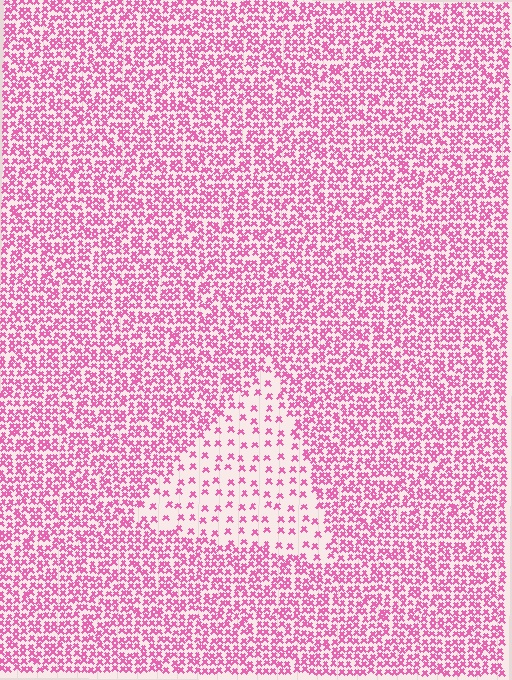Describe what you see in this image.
The image contains small pink elements arranged at two different densities. A triangle-shaped region is visible where the elements are less densely packed than the surrounding area.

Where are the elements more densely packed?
The elements are more densely packed outside the triangle boundary.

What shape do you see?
I see a triangle.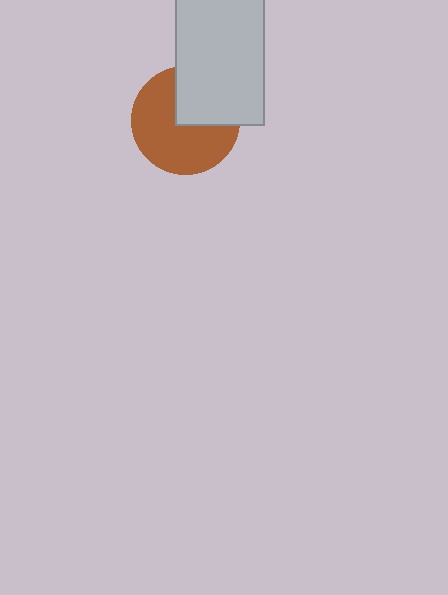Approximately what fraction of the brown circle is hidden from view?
Roughly 34% of the brown circle is hidden behind the light gray rectangle.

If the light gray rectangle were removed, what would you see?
You would see the complete brown circle.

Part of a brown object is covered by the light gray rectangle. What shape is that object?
It is a circle.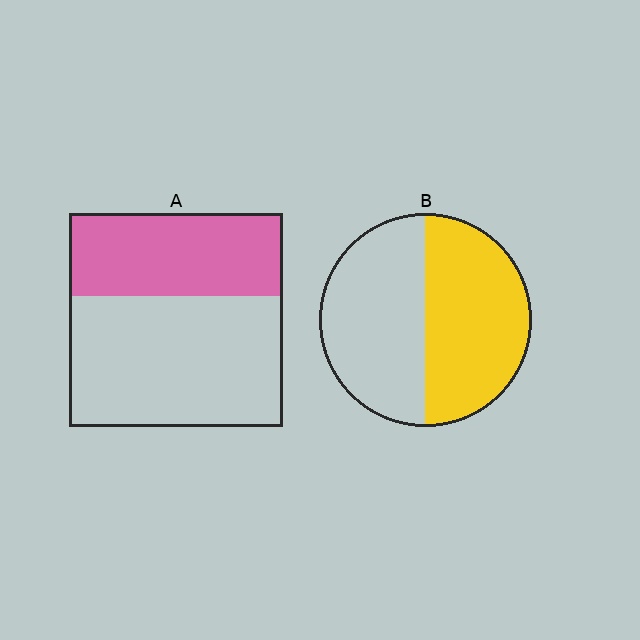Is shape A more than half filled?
No.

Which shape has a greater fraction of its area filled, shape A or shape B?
Shape B.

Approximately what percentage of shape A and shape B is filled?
A is approximately 40% and B is approximately 50%.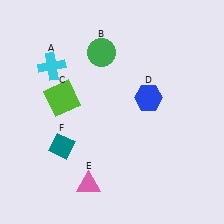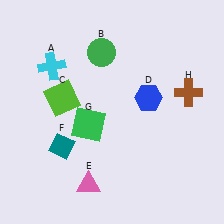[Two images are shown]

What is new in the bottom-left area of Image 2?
A green square (G) was added in the bottom-left area of Image 2.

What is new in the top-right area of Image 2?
A brown cross (H) was added in the top-right area of Image 2.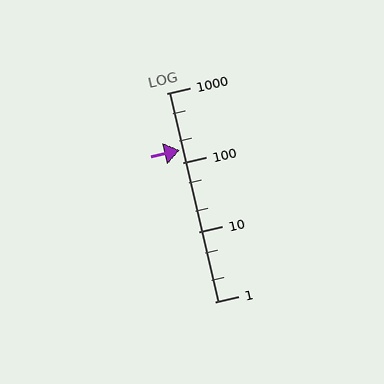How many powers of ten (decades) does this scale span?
The scale spans 3 decades, from 1 to 1000.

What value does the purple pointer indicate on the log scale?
The pointer indicates approximately 150.